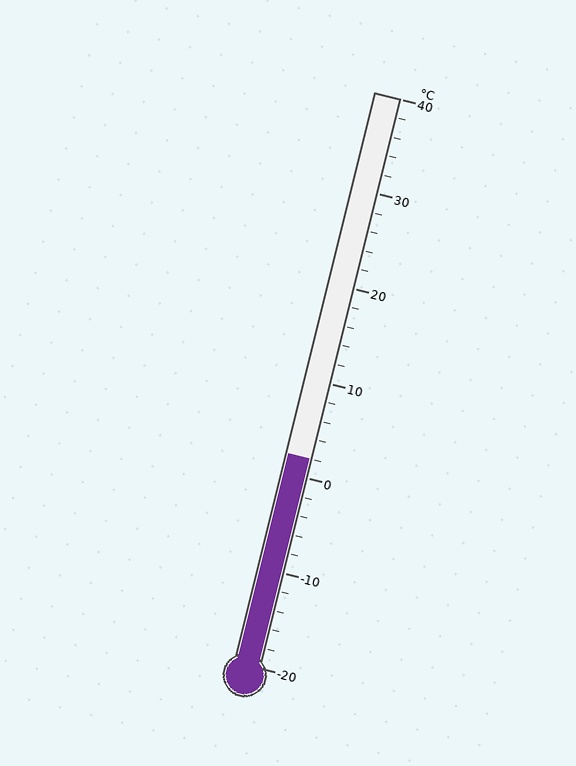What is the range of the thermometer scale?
The thermometer scale ranges from -20°C to 40°C.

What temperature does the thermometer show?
The thermometer shows approximately 2°C.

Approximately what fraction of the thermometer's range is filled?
The thermometer is filled to approximately 35% of its range.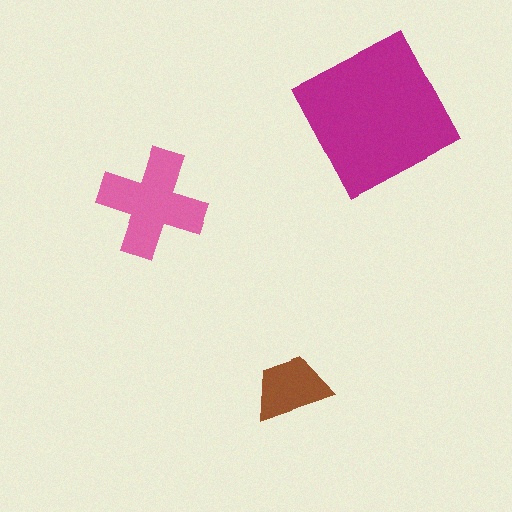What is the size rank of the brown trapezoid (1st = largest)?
3rd.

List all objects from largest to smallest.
The magenta square, the pink cross, the brown trapezoid.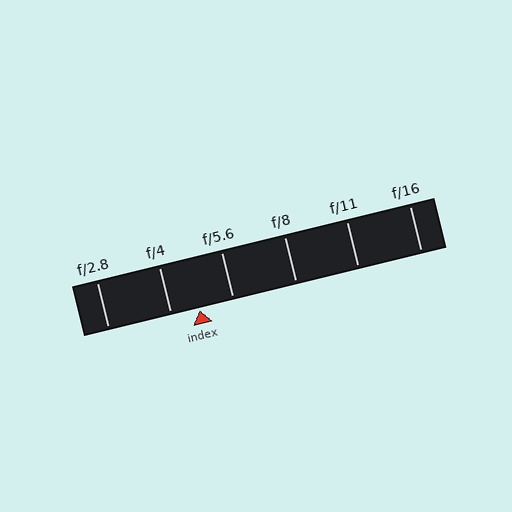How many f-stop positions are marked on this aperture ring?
There are 6 f-stop positions marked.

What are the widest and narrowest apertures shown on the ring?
The widest aperture shown is f/2.8 and the narrowest is f/16.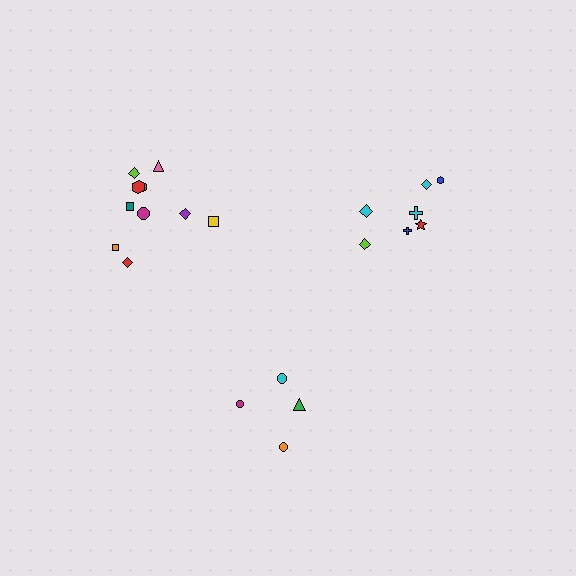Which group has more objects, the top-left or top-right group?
The top-left group.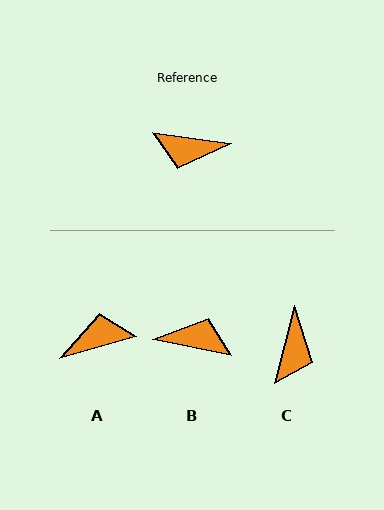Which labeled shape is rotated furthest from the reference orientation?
B, about 176 degrees away.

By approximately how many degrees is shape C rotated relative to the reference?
Approximately 83 degrees counter-clockwise.